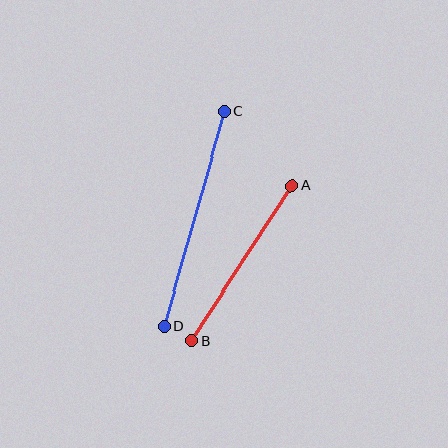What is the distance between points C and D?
The distance is approximately 223 pixels.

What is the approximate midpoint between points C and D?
The midpoint is at approximately (194, 219) pixels.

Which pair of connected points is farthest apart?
Points C and D are farthest apart.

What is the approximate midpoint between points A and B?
The midpoint is at approximately (242, 263) pixels.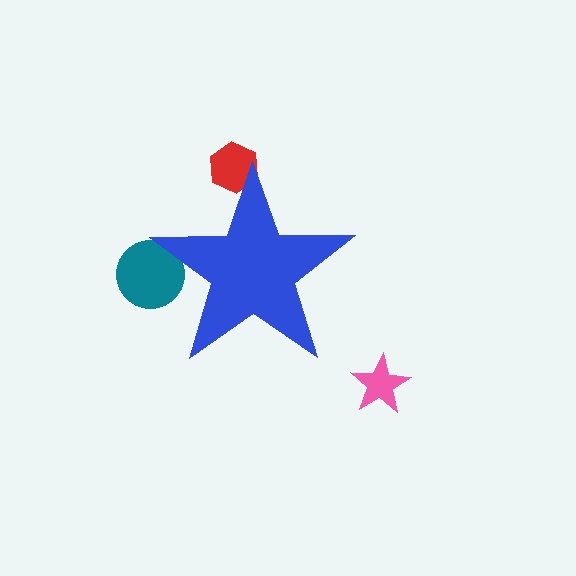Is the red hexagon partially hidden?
Yes, the red hexagon is partially hidden behind the blue star.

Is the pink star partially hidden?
No, the pink star is fully visible.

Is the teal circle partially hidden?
Yes, the teal circle is partially hidden behind the blue star.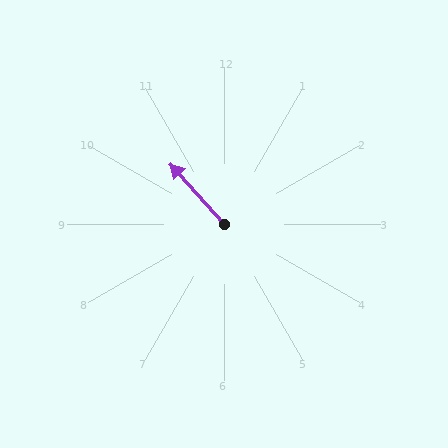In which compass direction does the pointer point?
Northwest.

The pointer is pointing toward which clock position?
Roughly 11 o'clock.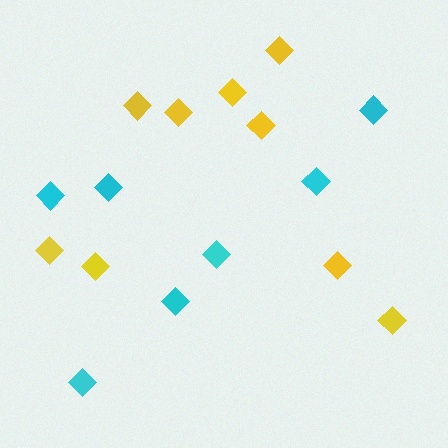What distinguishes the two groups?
There are 2 groups: one group of yellow diamonds (9) and one group of cyan diamonds (7).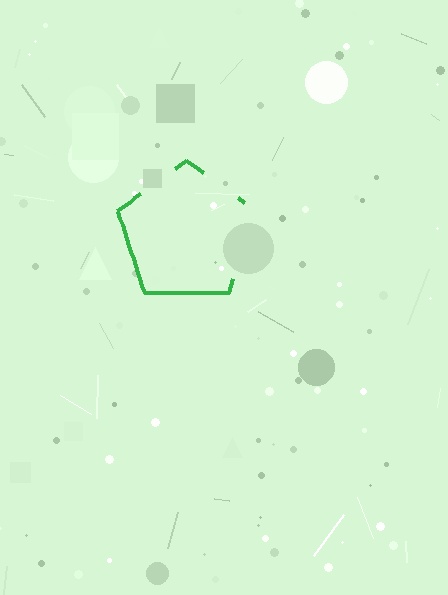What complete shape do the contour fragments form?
The contour fragments form a pentagon.